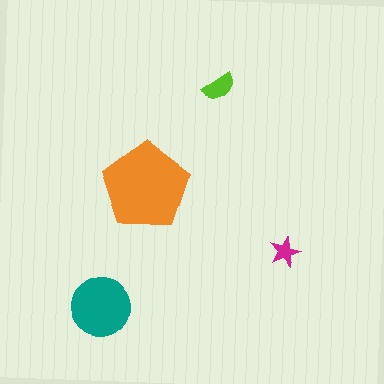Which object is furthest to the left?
The teal circle is leftmost.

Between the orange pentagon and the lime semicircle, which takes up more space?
The orange pentagon.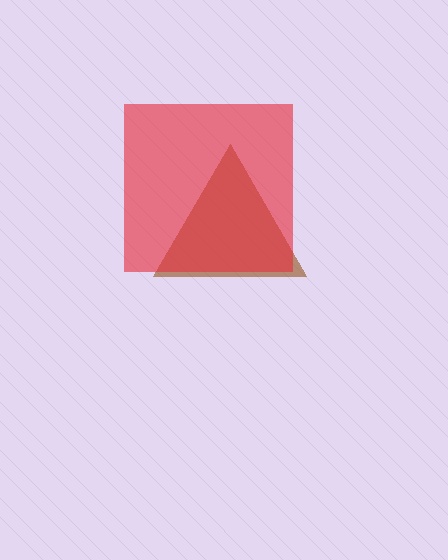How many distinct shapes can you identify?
There are 2 distinct shapes: a brown triangle, a red square.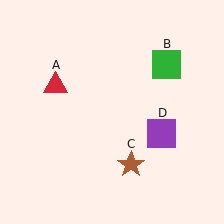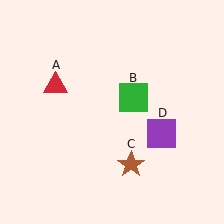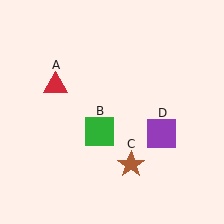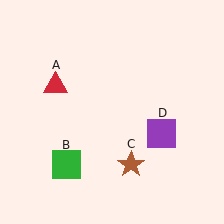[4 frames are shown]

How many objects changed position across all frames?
1 object changed position: green square (object B).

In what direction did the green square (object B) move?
The green square (object B) moved down and to the left.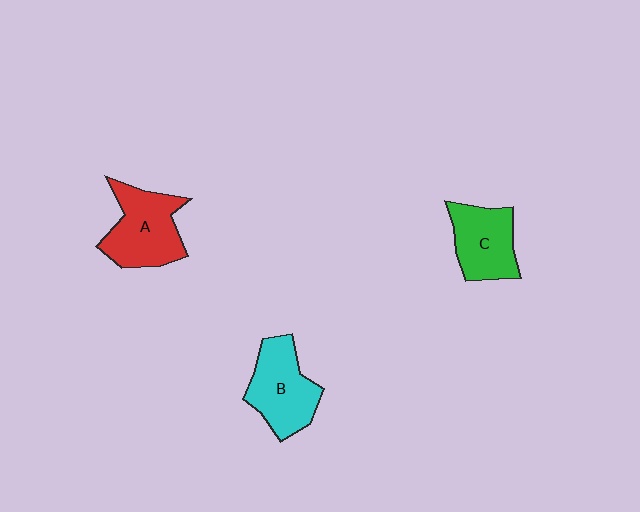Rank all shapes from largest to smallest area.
From largest to smallest: A (red), B (cyan), C (green).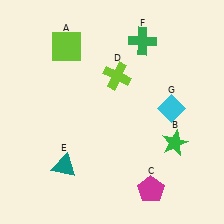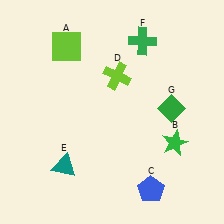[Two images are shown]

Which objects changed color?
C changed from magenta to blue. G changed from cyan to green.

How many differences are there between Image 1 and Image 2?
There are 2 differences between the two images.